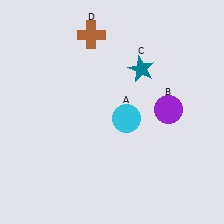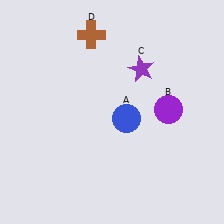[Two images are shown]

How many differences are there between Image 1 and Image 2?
There are 2 differences between the two images.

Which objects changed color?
A changed from cyan to blue. C changed from teal to purple.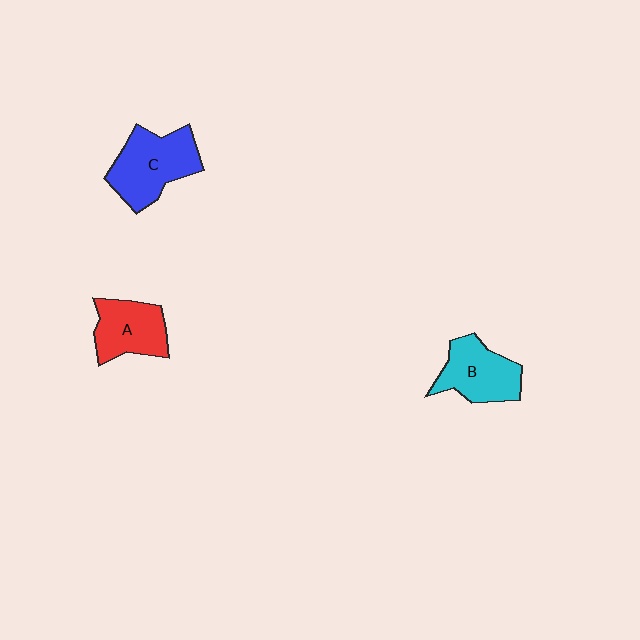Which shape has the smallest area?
Shape A (red).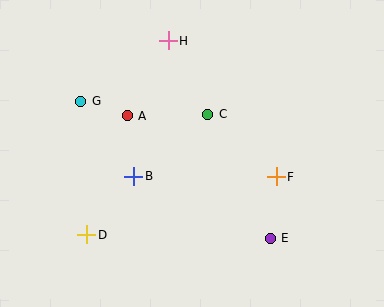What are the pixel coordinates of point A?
Point A is at (127, 116).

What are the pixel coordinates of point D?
Point D is at (87, 235).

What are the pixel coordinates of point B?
Point B is at (134, 176).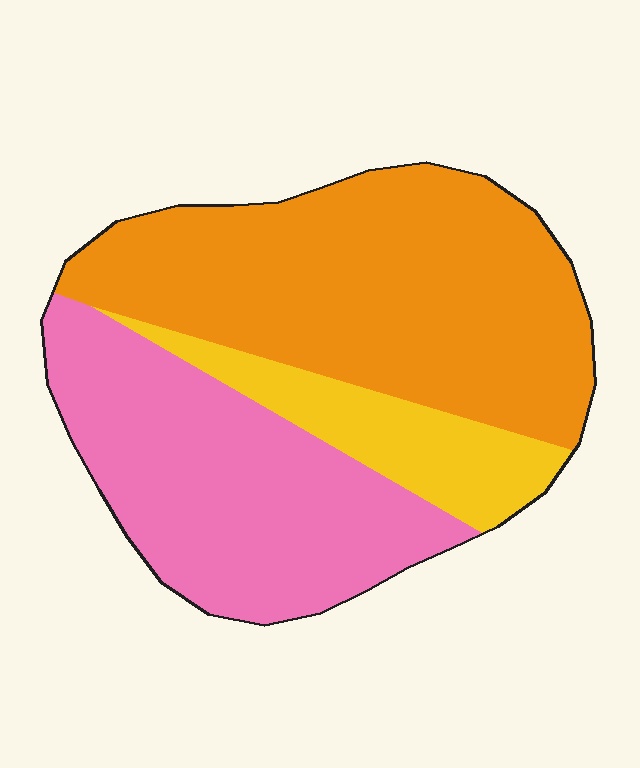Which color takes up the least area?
Yellow, at roughly 15%.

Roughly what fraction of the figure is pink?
Pink takes up about three eighths (3/8) of the figure.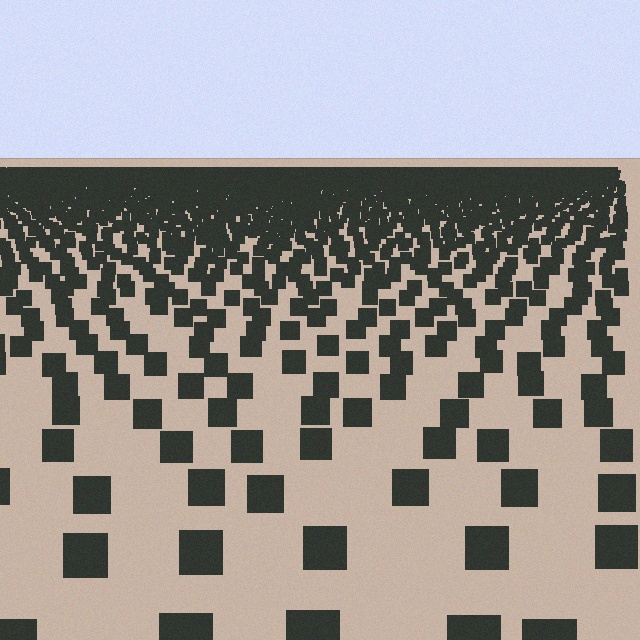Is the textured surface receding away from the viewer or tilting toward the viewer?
The surface is receding away from the viewer. Texture elements get smaller and denser toward the top.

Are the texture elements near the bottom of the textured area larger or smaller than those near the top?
Larger. Near the bottom, elements are closer to the viewer and appear at a bigger on-screen size.